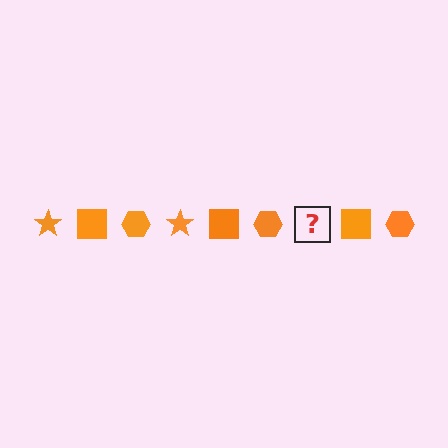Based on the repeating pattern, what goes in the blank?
The blank should be an orange star.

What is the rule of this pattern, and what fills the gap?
The rule is that the pattern cycles through star, square, hexagon shapes in orange. The gap should be filled with an orange star.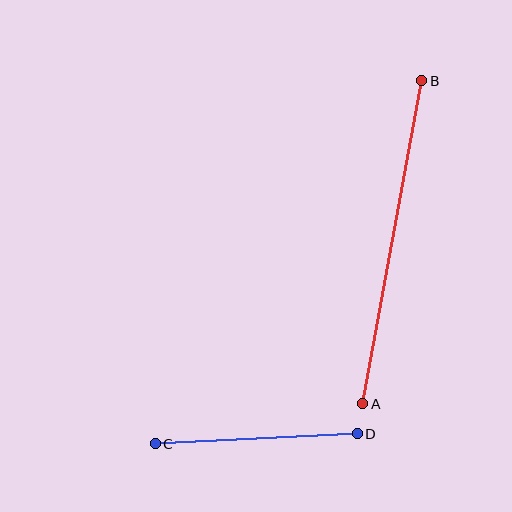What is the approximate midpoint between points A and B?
The midpoint is at approximately (392, 242) pixels.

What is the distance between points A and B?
The distance is approximately 329 pixels.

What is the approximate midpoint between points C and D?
The midpoint is at approximately (256, 439) pixels.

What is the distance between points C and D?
The distance is approximately 202 pixels.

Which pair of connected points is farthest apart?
Points A and B are farthest apart.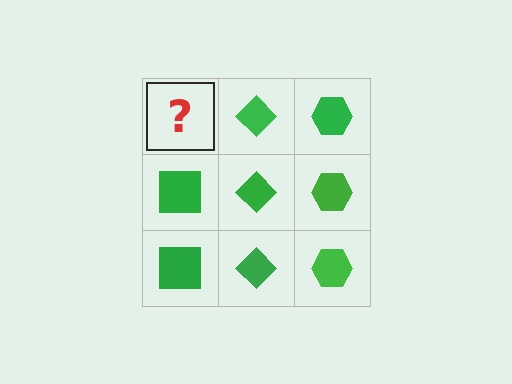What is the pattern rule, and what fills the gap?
The rule is that each column has a consistent shape. The gap should be filled with a green square.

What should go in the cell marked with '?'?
The missing cell should contain a green square.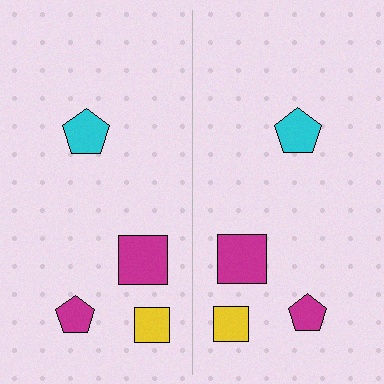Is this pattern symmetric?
Yes, this pattern has bilateral (reflection) symmetry.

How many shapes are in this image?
There are 8 shapes in this image.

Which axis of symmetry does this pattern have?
The pattern has a vertical axis of symmetry running through the center of the image.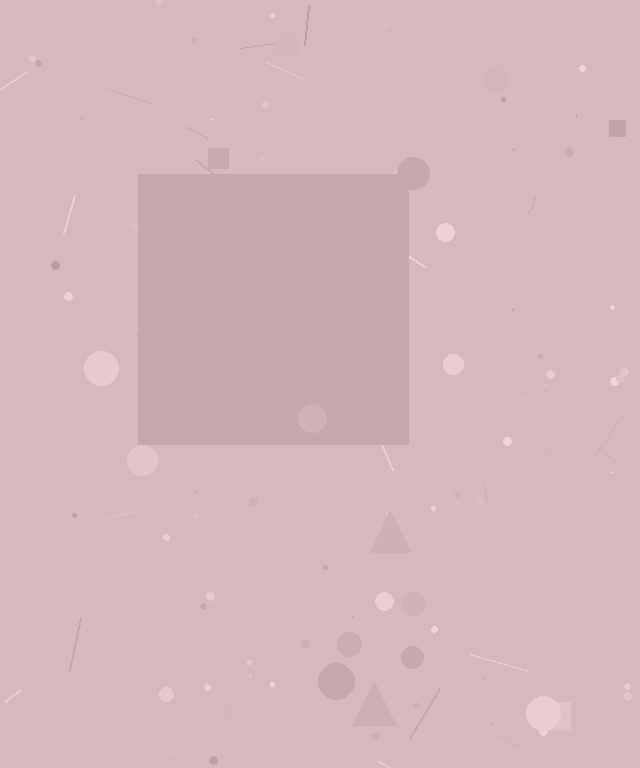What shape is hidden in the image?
A square is hidden in the image.